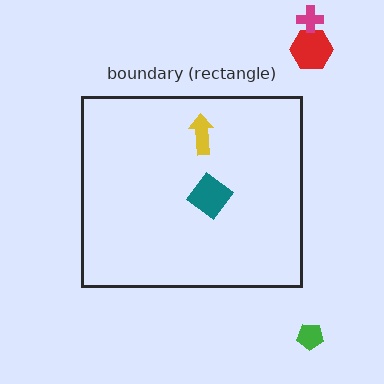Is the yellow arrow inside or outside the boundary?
Inside.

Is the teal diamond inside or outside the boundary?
Inside.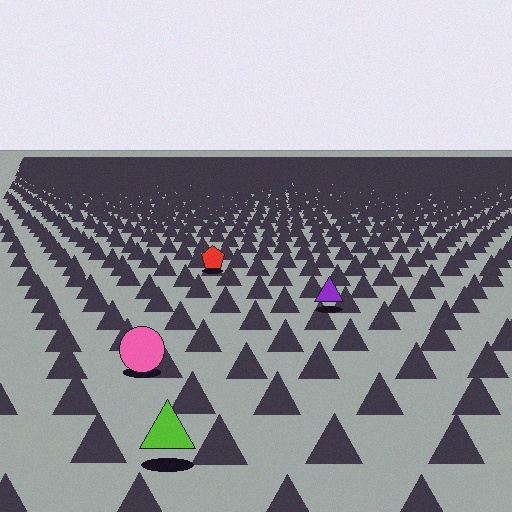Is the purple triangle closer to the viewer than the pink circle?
No. The pink circle is closer — you can tell from the texture gradient: the ground texture is coarser near it.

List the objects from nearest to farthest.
From nearest to farthest: the lime triangle, the pink circle, the purple triangle, the red pentagon.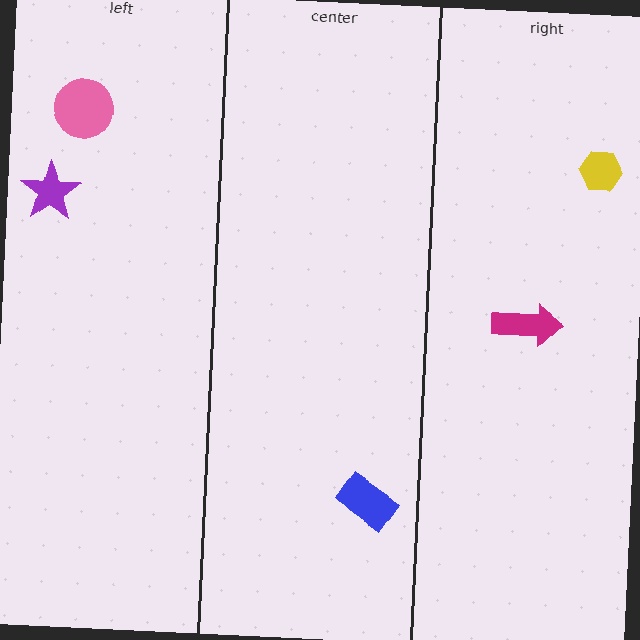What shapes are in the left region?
The purple star, the pink circle.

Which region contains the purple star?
The left region.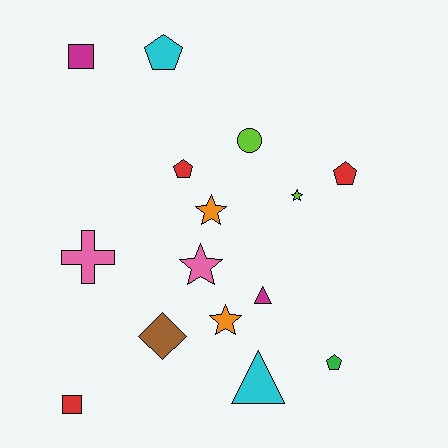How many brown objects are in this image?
There is 1 brown object.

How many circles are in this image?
There is 1 circle.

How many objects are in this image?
There are 15 objects.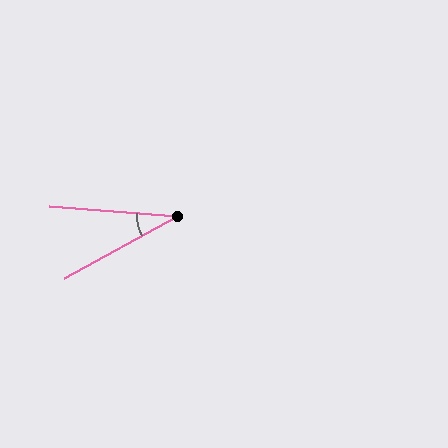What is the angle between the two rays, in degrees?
Approximately 33 degrees.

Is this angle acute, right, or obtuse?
It is acute.